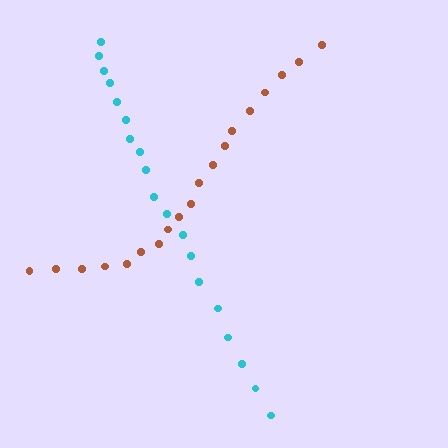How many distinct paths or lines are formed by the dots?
There are 2 distinct paths.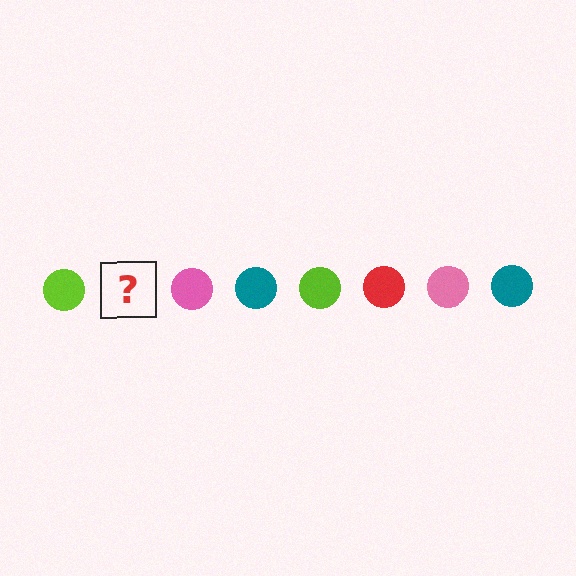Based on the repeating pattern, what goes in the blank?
The blank should be a red circle.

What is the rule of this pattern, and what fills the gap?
The rule is that the pattern cycles through lime, red, pink, teal circles. The gap should be filled with a red circle.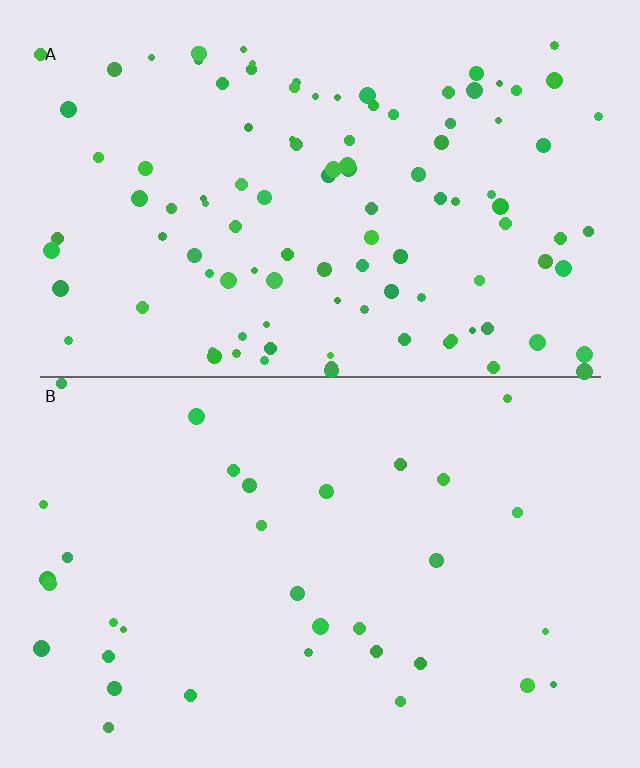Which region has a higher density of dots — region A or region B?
A (the top).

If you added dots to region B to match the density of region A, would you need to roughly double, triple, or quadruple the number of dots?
Approximately triple.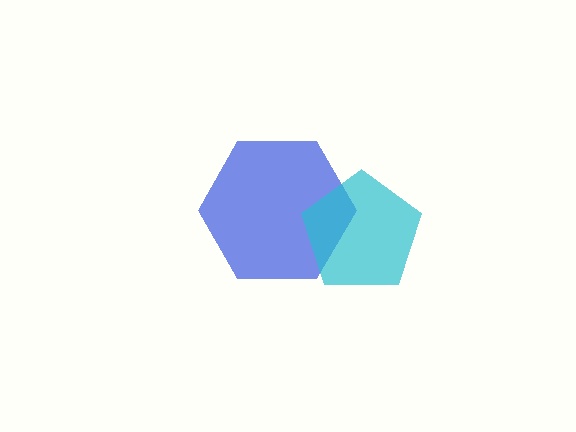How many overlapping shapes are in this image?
There are 2 overlapping shapes in the image.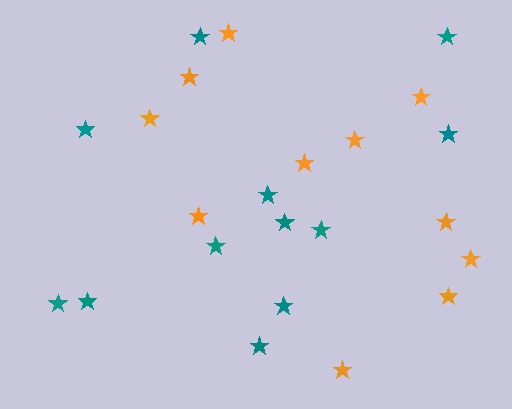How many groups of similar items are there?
There are 2 groups: one group of orange stars (11) and one group of teal stars (12).